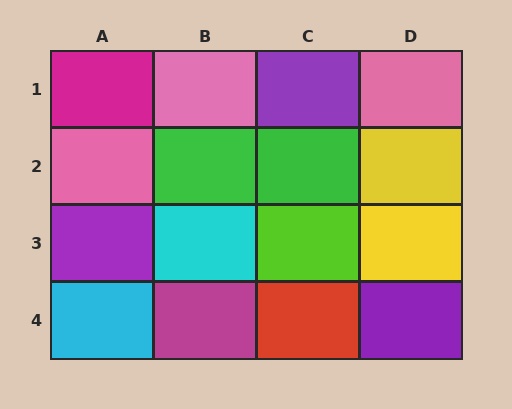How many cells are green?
2 cells are green.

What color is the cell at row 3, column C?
Lime.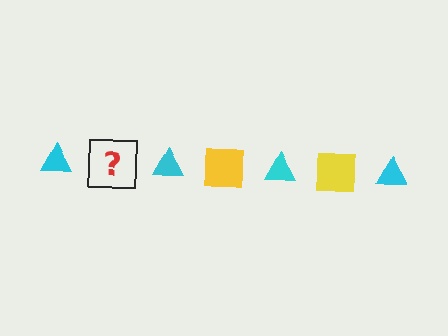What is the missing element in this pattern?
The missing element is a yellow square.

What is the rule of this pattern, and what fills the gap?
The rule is that the pattern alternates between cyan triangle and yellow square. The gap should be filled with a yellow square.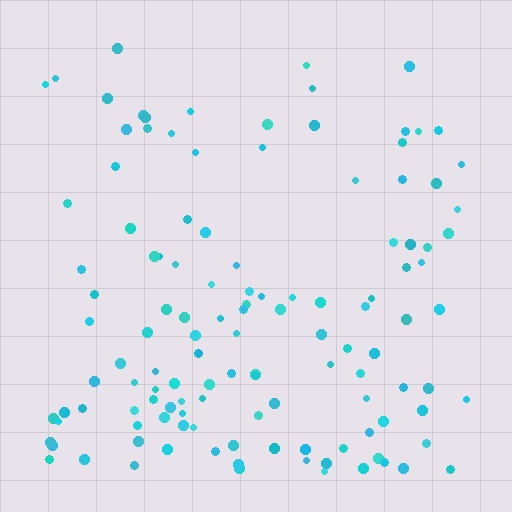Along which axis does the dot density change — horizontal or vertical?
Vertical.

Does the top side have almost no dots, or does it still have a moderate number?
Still a moderate number, just noticeably fewer than the bottom.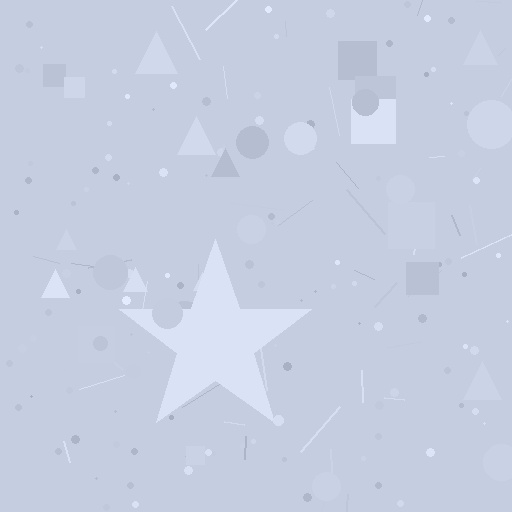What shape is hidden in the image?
A star is hidden in the image.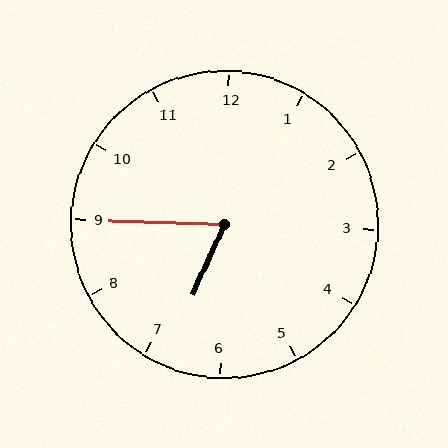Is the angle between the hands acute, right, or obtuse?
It is acute.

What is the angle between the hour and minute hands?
Approximately 68 degrees.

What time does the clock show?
6:45.